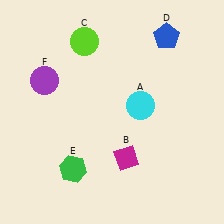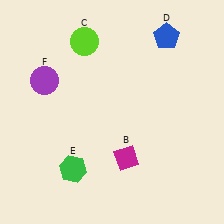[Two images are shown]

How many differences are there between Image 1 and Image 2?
There is 1 difference between the two images.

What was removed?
The cyan circle (A) was removed in Image 2.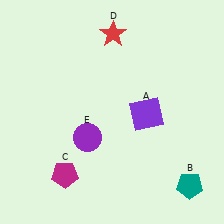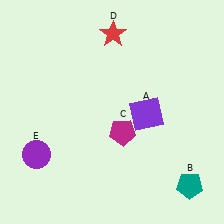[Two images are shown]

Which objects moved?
The objects that moved are: the magenta pentagon (C), the purple circle (E).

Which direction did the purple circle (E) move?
The purple circle (E) moved left.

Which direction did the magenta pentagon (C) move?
The magenta pentagon (C) moved right.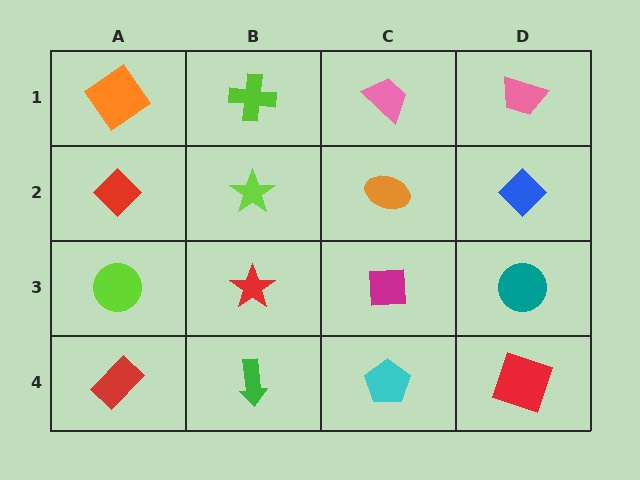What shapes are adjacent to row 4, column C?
A magenta square (row 3, column C), a green arrow (row 4, column B), a red square (row 4, column D).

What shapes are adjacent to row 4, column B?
A red star (row 3, column B), a red rectangle (row 4, column A), a cyan pentagon (row 4, column C).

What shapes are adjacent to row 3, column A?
A red diamond (row 2, column A), a red rectangle (row 4, column A), a red star (row 3, column B).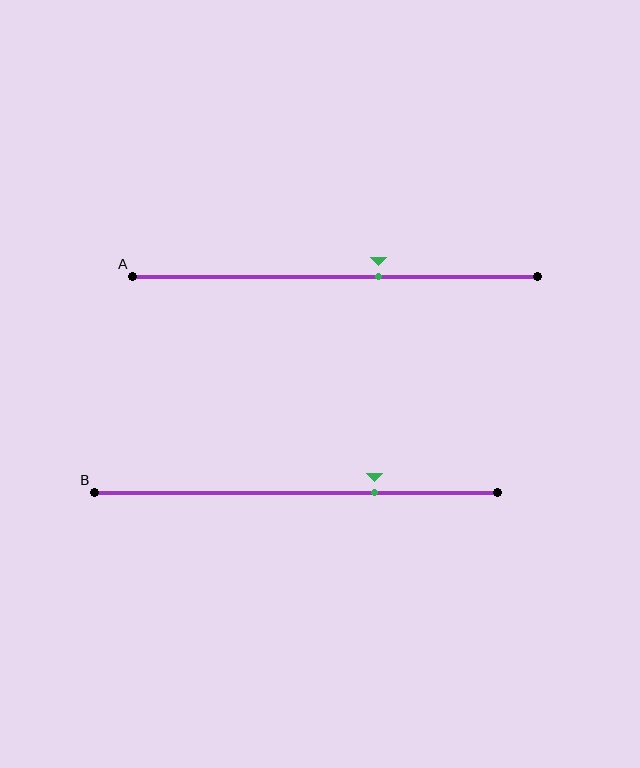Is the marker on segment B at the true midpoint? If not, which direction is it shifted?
No, the marker on segment B is shifted to the right by about 19% of the segment length.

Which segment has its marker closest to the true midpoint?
Segment A has its marker closest to the true midpoint.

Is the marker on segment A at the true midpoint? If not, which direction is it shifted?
No, the marker on segment A is shifted to the right by about 11% of the segment length.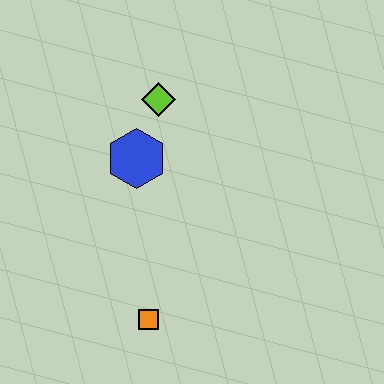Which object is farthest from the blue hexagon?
The orange square is farthest from the blue hexagon.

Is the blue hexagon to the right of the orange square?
No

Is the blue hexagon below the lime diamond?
Yes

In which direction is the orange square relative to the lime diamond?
The orange square is below the lime diamond.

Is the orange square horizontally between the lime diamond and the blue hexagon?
Yes